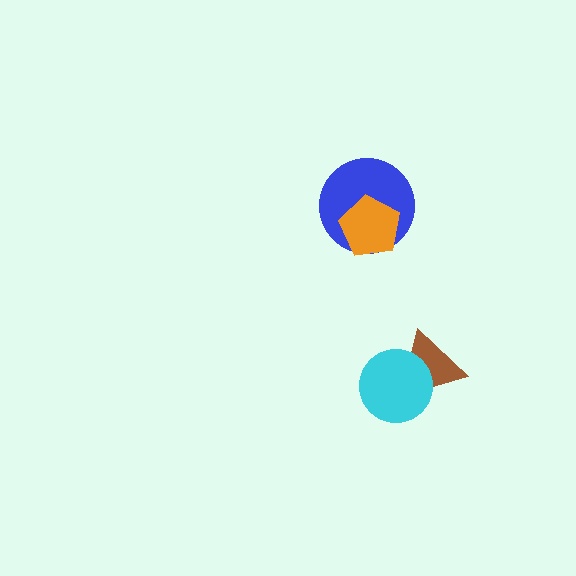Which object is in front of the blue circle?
The orange pentagon is in front of the blue circle.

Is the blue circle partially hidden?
Yes, it is partially covered by another shape.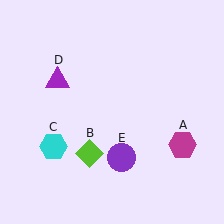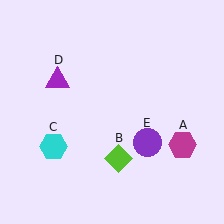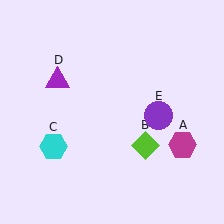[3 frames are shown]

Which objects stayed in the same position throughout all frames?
Magenta hexagon (object A) and cyan hexagon (object C) and purple triangle (object D) remained stationary.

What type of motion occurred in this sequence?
The lime diamond (object B), purple circle (object E) rotated counterclockwise around the center of the scene.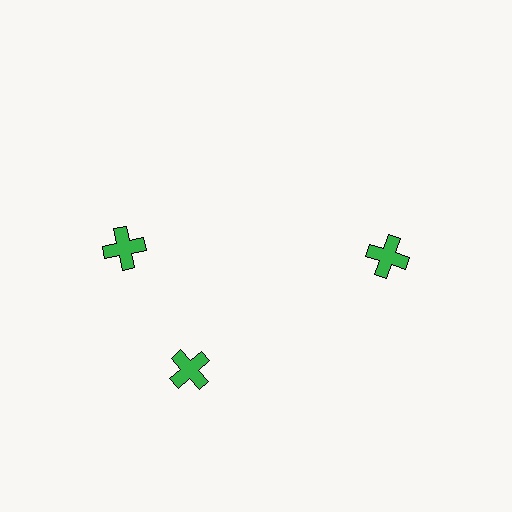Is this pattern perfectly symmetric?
No. The 3 green crosses are arranged in a ring, but one element near the 11 o'clock position is rotated out of alignment along the ring, breaking the 3-fold rotational symmetry.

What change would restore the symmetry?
The symmetry would be restored by rotating it back into even spacing with its neighbors so that all 3 crosses sit at equal angles and equal distance from the center.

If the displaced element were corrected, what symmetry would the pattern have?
It would have 3-fold rotational symmetry — the pattern would map onto itself every 120 degrees.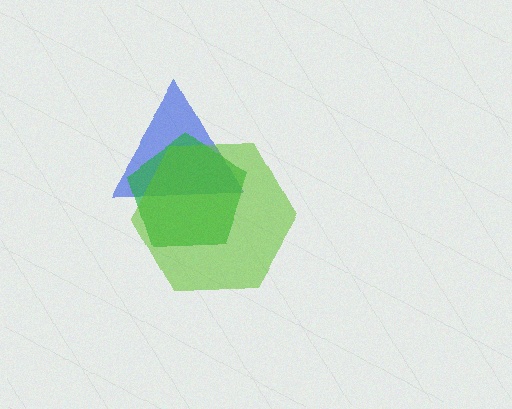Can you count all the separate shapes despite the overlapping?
Yes, there are 3 separate shapes.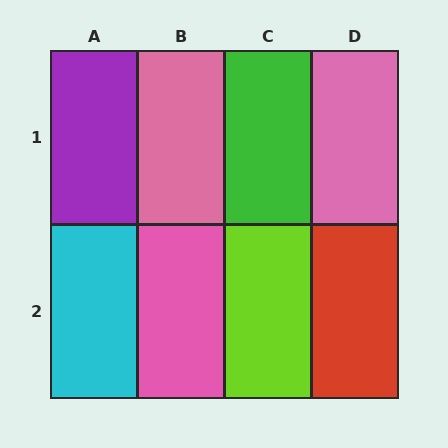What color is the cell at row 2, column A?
Cyan.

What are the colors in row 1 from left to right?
Purple, pink, green, pink.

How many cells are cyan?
1 cell is cyan.